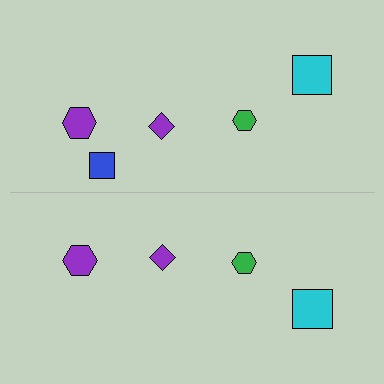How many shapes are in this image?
There are 9 shapes in this image.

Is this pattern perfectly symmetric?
No, the pattern is not perfectly symmetric. A blue square is missing from the bottom side.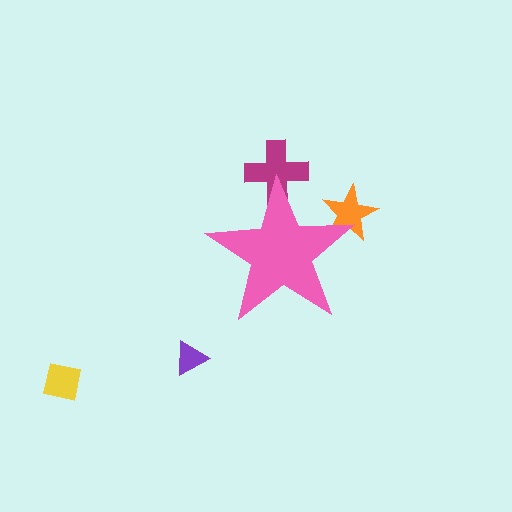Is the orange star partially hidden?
Yes, the orange star is partially hidden behind the pink star.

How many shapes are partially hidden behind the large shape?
2 shapes are partially hidden.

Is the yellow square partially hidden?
No, the yellow square is fully visible.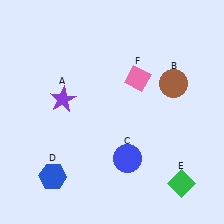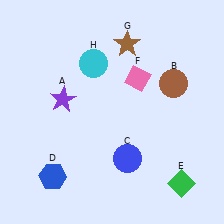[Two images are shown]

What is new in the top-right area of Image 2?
A brown star (G) was added in the top-right area of Image 2.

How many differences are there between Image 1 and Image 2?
There are 2 differences between the two images.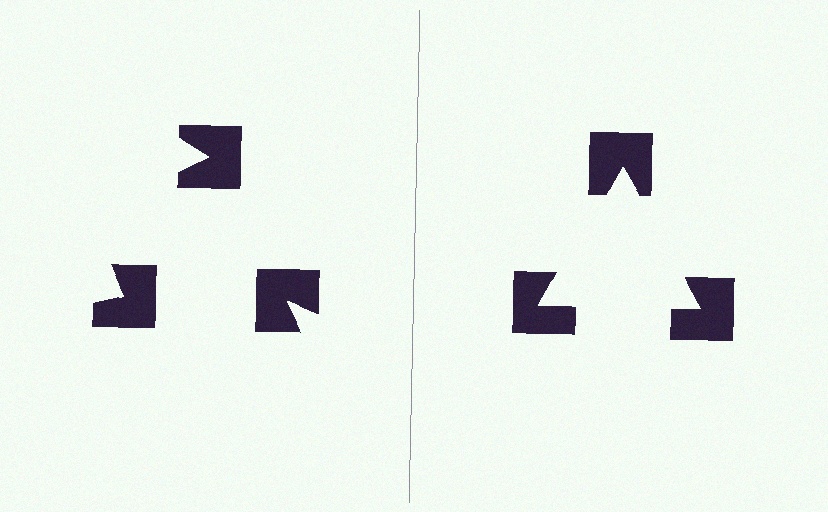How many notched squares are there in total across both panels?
6 — 3 on each side.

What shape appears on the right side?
An illusory triangle.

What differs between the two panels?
The notched squares are positioned identically on both sides; only the wedge orientations differ. On the right they align to a triangle; on the left they are misaligned.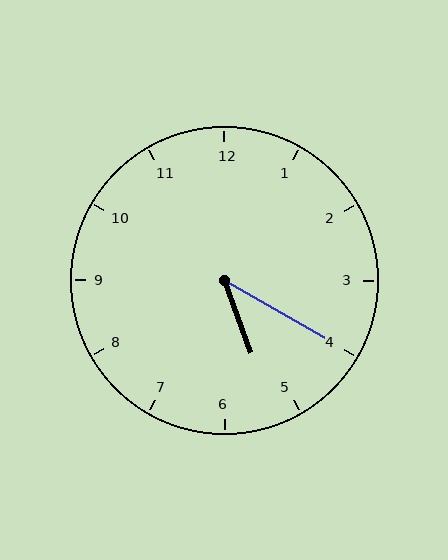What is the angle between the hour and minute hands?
Approximately 40 degrees.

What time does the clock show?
5:20.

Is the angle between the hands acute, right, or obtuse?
It is acute.